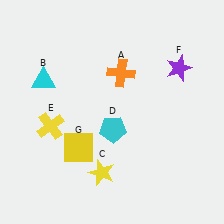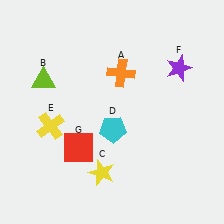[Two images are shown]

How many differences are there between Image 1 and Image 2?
There are 2 differences between the two images.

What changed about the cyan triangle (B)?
In Image 1, B is cyan. In Image 2, it changed to lime.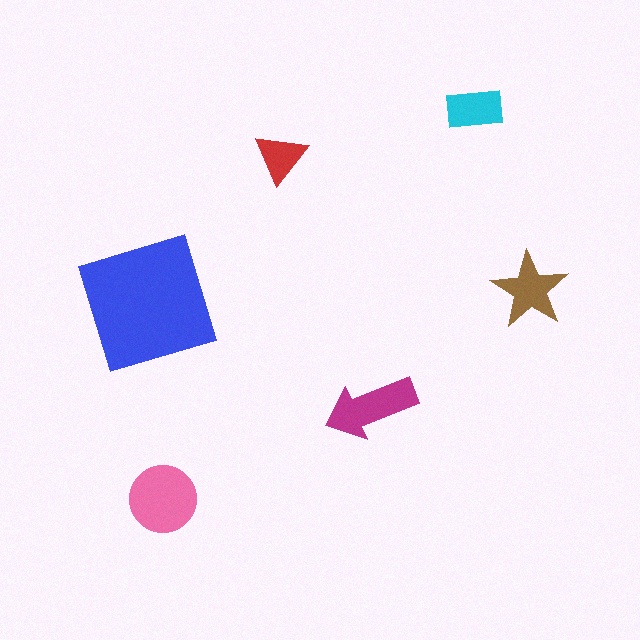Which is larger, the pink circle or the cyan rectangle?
The pink circle.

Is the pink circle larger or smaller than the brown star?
Larger.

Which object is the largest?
The blue square.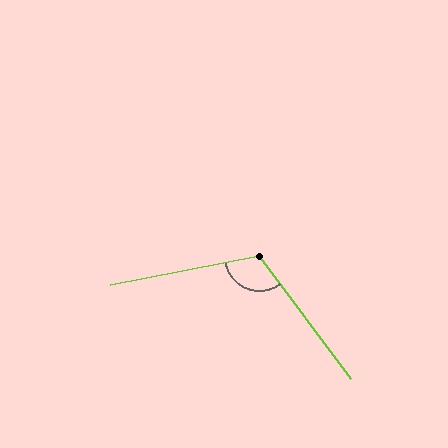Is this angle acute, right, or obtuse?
It is obtuse.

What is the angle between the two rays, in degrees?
Approximately 116 degrees.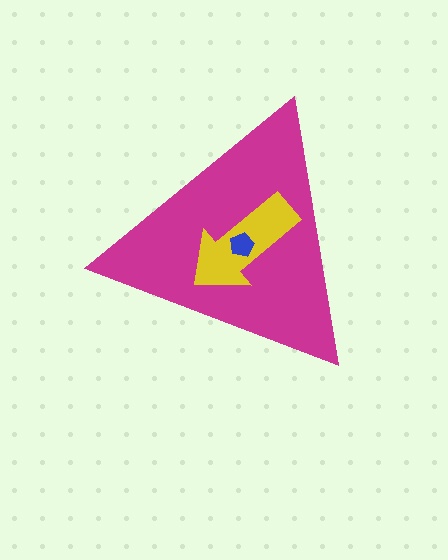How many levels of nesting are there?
3.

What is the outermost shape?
The magenta triangle.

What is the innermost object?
The blue pentagon.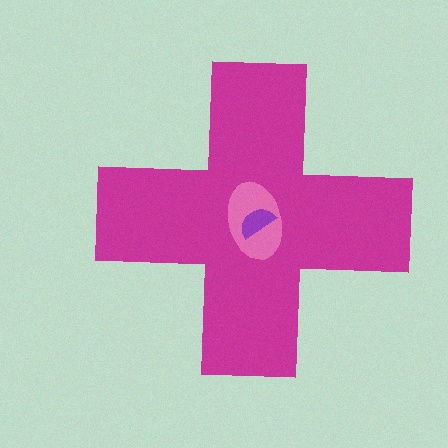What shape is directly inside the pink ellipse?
The purple semicircle.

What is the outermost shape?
The magenta cross.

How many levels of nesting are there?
3.